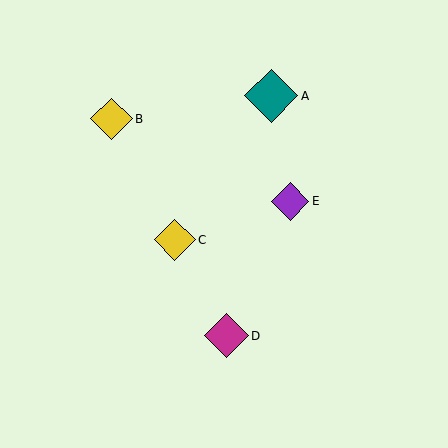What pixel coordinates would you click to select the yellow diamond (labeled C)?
Click at (175, 240) to select the yellow diamond C.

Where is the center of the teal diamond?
The center of the teal diamond is at (271, 96).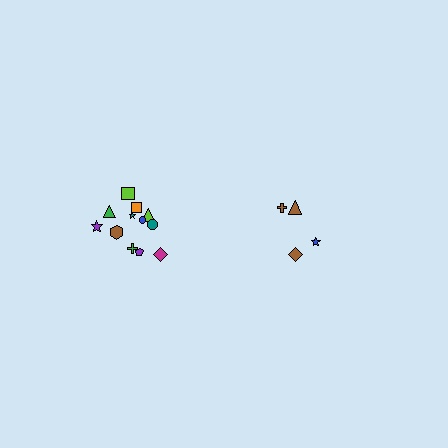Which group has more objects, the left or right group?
The left group.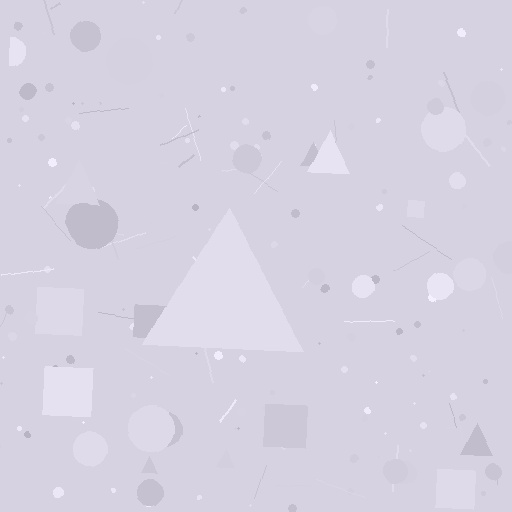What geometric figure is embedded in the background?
A triangle is embedded in the background.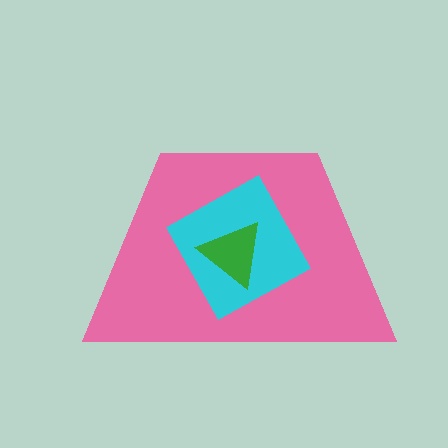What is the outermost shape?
The pink trapezoid.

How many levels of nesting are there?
3.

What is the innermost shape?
The green triangle.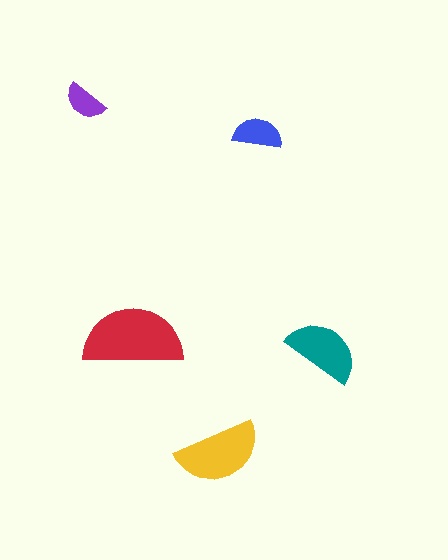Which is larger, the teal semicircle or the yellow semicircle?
The yellow one.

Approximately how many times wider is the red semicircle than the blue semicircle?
About 2 times wider.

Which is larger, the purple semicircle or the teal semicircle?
The teal one.